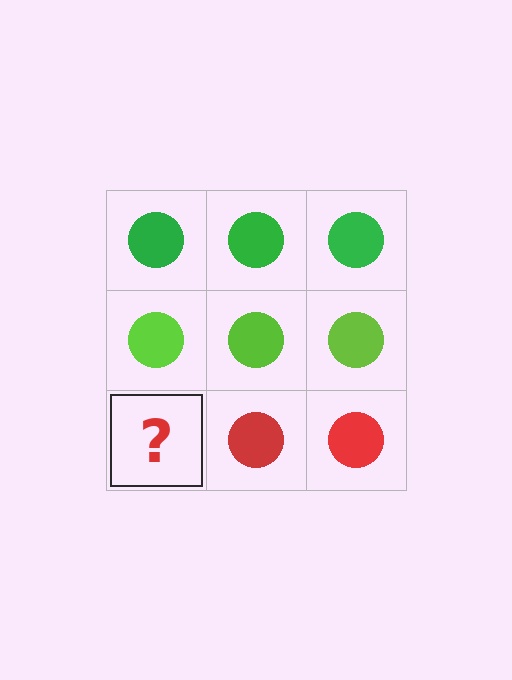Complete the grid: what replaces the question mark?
The question mark should be replaced with a red circle.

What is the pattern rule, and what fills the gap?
The rule is that each row has a consistent color. The gap should be filled with a red circle.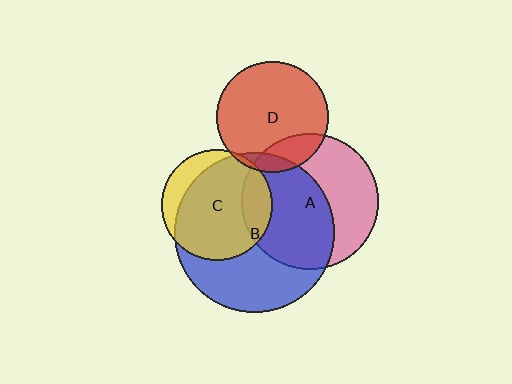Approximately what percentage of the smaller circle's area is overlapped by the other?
Approximately 55%.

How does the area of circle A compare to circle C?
Approximately 1.5 times.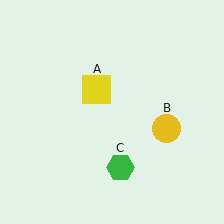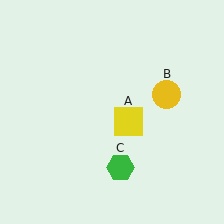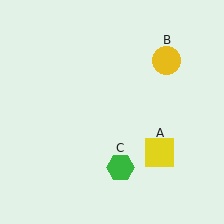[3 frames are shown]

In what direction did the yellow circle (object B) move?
The yellow circle (object B) moved up.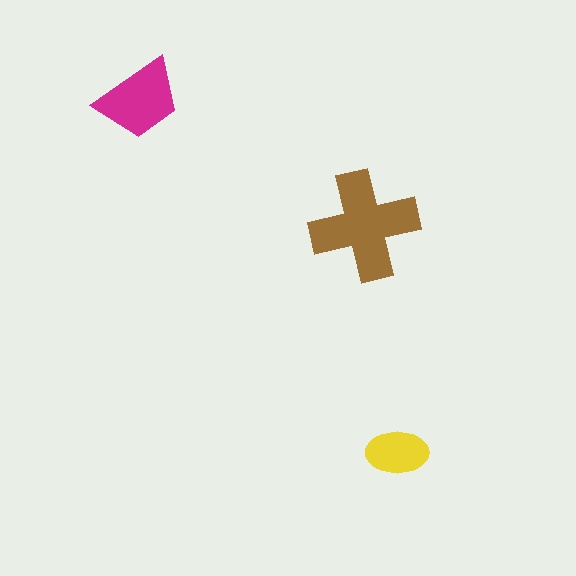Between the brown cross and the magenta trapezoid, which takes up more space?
The brown cross.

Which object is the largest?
The brown cross.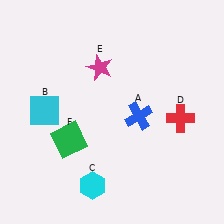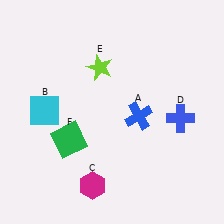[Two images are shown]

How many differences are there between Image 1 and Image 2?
There are 3 differences between the two images.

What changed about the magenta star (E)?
In Image 1, E is magenta. In Image 2, it changed to lime.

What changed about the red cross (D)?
In Image 1, D is red. In Image 2, it changed to blue.